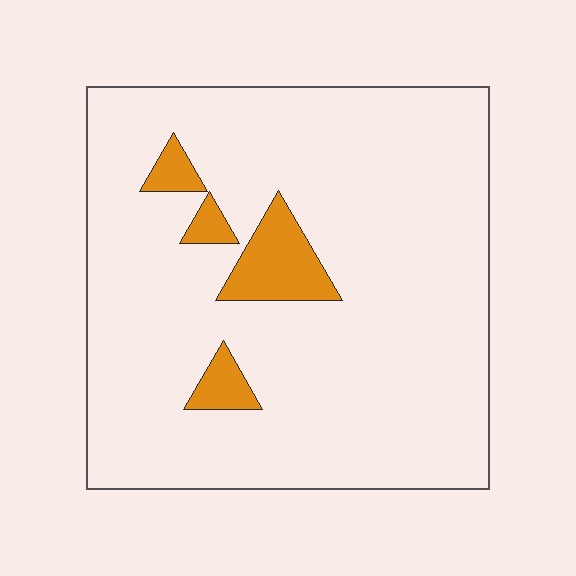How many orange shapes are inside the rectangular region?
4.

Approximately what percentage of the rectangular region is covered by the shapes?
Approximately 10%.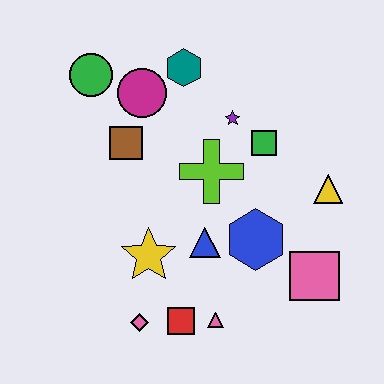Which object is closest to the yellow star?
The blue triangle is closest to the yellow star.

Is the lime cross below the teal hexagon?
Yes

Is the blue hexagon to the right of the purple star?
Yes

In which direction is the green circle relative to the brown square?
The green circle is above the brown square.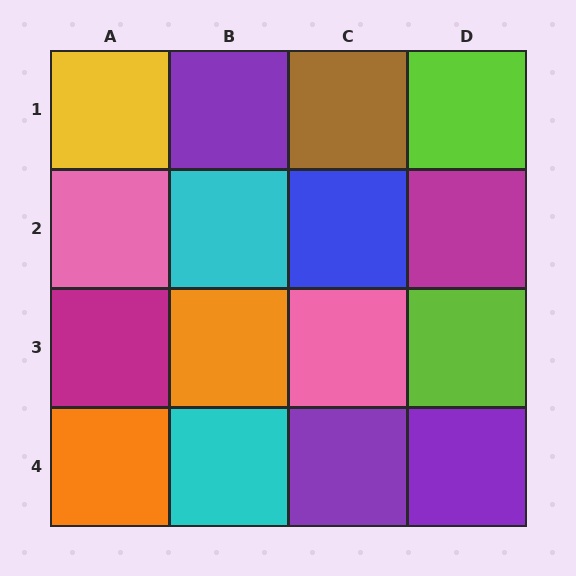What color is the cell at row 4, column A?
Orange.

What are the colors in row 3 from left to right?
Magenta, orange, pink, lime.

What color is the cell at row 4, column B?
Cyan.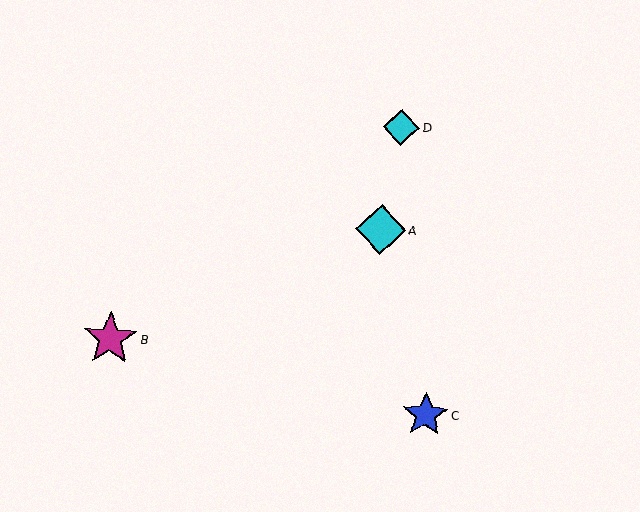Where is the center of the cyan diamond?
The center of the cyan diamond is at (381, 230).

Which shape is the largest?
The magenta star (labeled B) is the largest.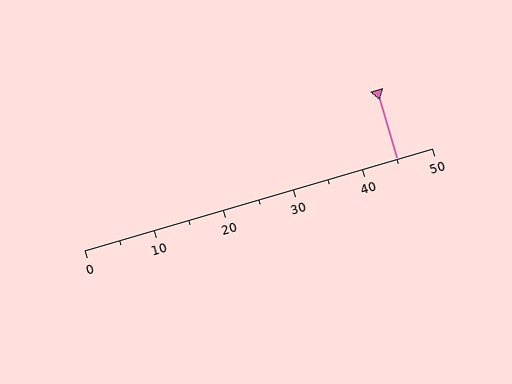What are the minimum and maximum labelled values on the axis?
The axis runs from 0 to 50.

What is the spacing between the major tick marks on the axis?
The major ticks are spaced 10 apart.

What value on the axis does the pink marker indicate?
The marker indicates approximately 45.